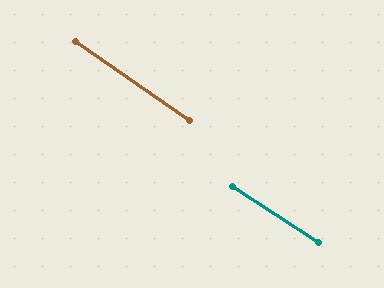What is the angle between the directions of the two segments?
Approximately 2 degrees.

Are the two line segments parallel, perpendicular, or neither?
Parallel — their directions differ by only 2.0°.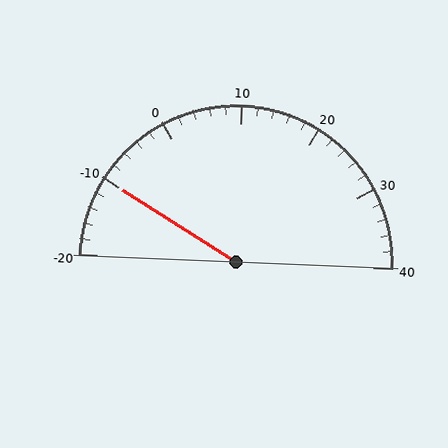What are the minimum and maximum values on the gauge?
The gauge ranges from -20 to 40.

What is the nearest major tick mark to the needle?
The nearest major tick mark is -10.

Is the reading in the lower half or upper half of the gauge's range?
The reading is in the lower half of the range (-20 to 40).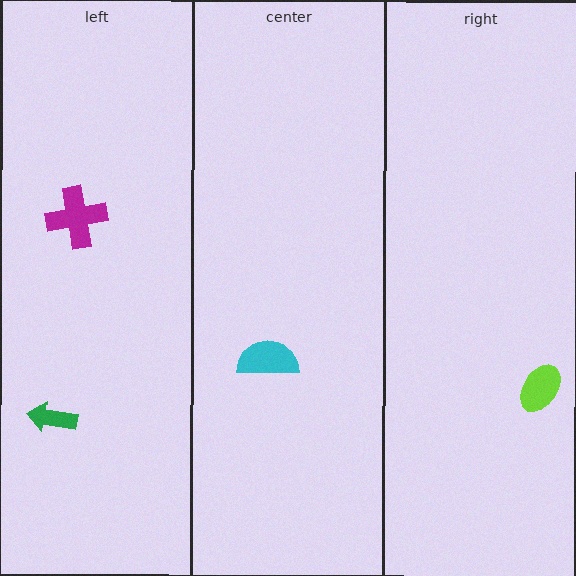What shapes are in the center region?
The cyan semicircle.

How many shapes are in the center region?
1.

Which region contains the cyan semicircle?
The center region.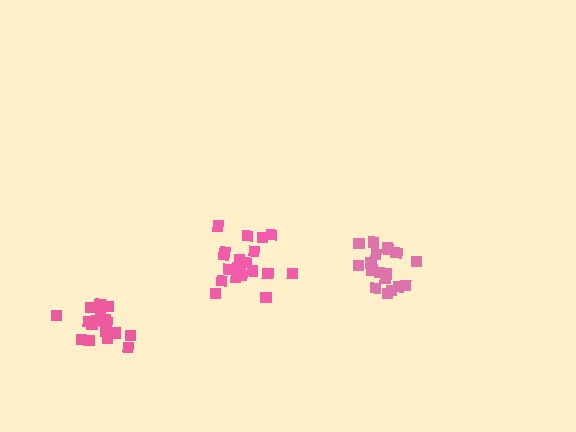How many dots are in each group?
Group 1: 21 dots, Group 2: 19 dots, Group 3: 19 dots (59 total).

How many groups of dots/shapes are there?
There are 3 groups.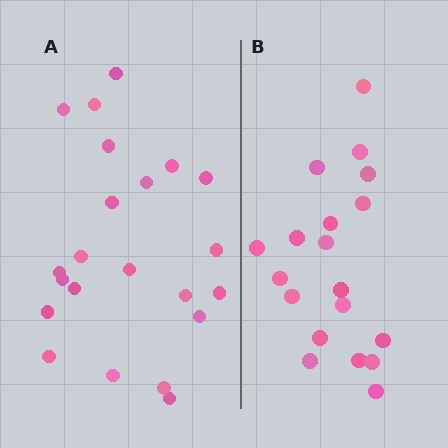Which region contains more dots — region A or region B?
Region A (the left region) has more dots.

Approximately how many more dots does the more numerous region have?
Region A has just a few more — roughly 2 or 3 more dots than region B.